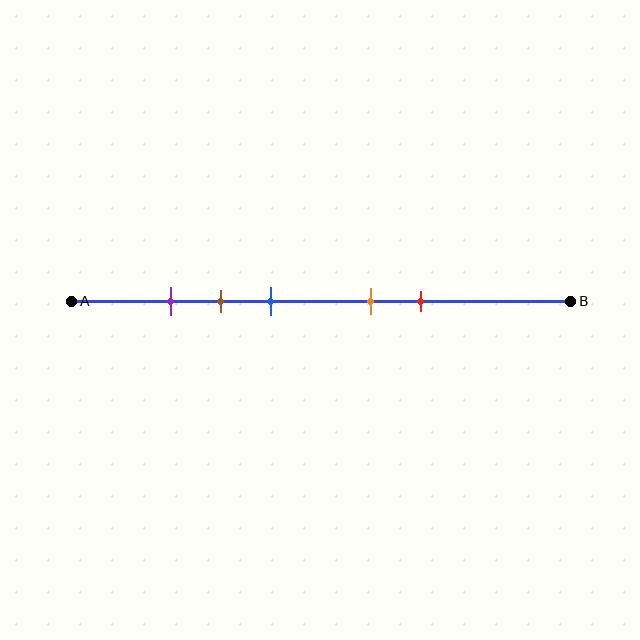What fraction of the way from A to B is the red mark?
The red mark is approximately 70% (0.7) of the way from A to B.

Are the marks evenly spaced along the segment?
No, the marks are not evenly spaced.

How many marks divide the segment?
There are 5 marks dividing the segment.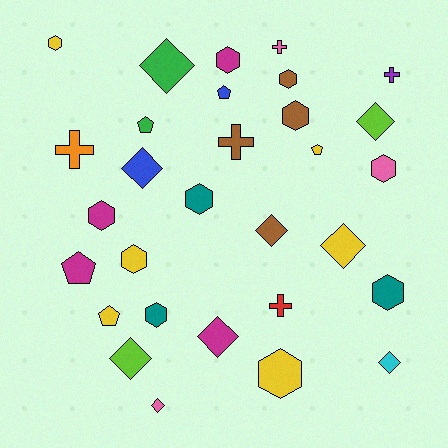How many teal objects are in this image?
There are 3 teal objects.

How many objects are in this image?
There are 30 objects.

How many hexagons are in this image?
There are 11 hexagons.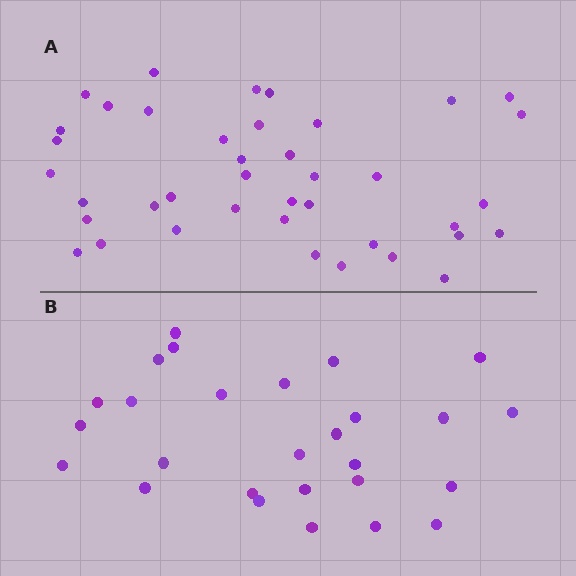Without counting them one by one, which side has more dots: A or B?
Region A (the top region) has more dots.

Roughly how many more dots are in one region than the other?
Region A has approximately 15 more dots than region B.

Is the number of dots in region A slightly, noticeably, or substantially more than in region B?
Region A has substantially more. The ratio is roughly 1.5 to 1.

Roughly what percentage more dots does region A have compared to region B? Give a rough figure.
About 50% more.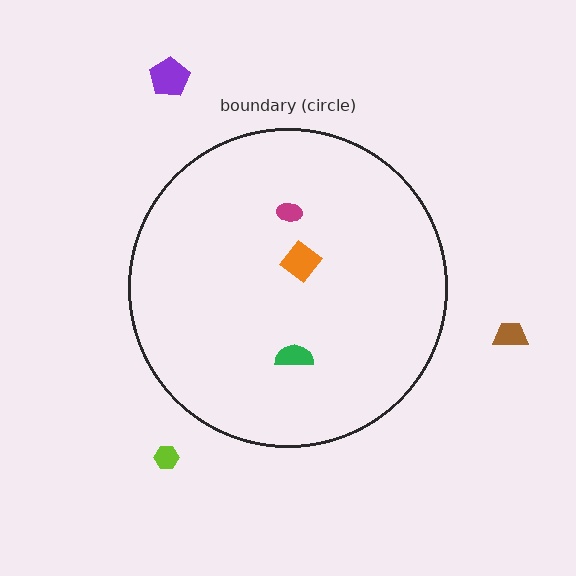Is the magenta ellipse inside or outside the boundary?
Inside.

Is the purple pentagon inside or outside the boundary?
Outside.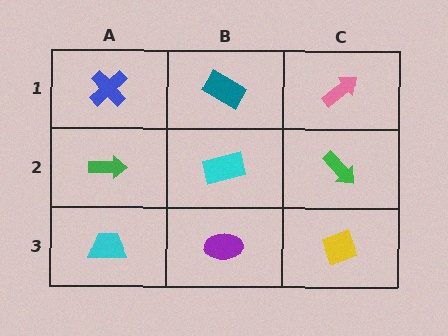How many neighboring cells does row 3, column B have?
3.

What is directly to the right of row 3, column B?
A yellow diamond.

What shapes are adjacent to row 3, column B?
A cyan rectangle (row 2, column B), a cyan trapezoid (row 3, column A), a yellow diamond (row 3, column C).